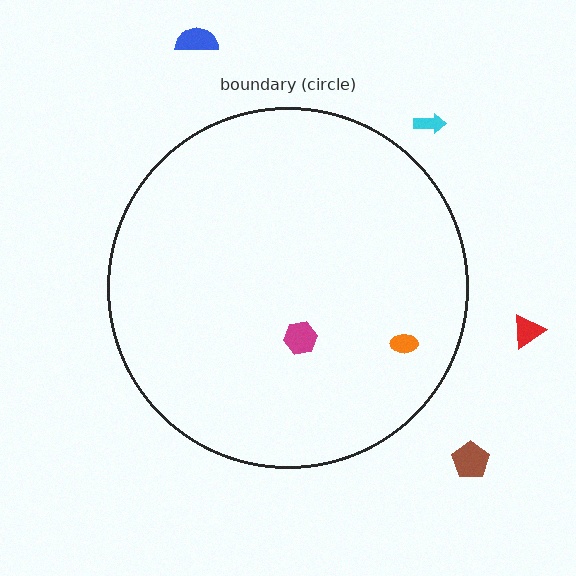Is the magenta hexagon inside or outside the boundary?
Inside.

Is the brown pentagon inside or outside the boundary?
Outside.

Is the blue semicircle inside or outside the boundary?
Outside.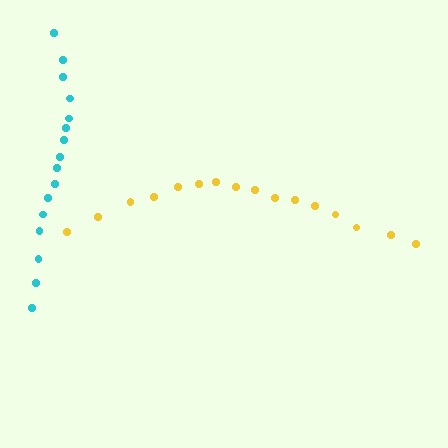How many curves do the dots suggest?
There are 2 distinct paths.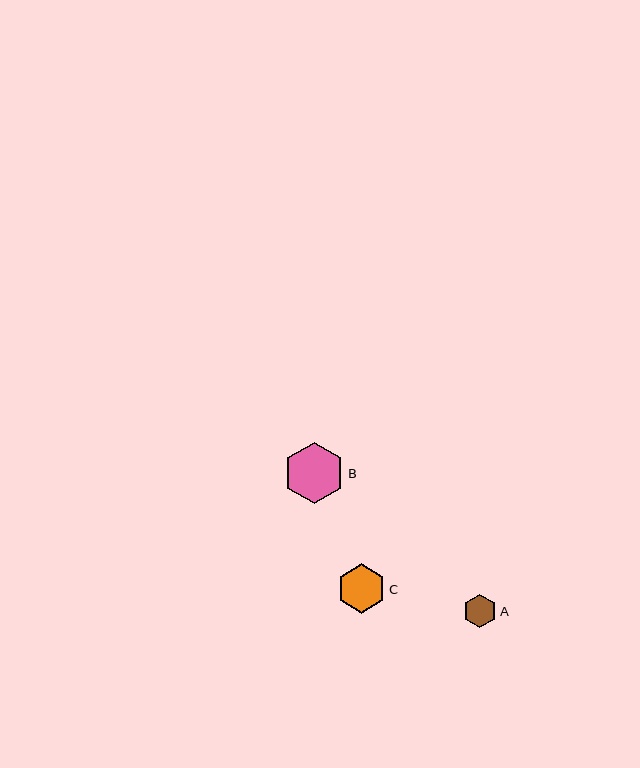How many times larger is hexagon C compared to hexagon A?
Hexagon C is approximately 1.5 times the size of hexagon A.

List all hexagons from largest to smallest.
From largest to smallest: B, C, A.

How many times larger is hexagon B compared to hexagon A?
Hexagon B is approximately 1.8 times the size of hexagon A.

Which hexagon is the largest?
Hexagon B is the largest with a size of approximately 62 pixels.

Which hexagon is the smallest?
Hexagon A is the smallest with a size of approximately 33 pixels.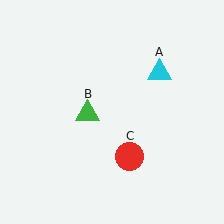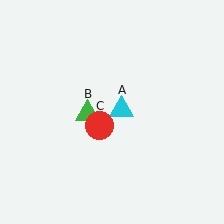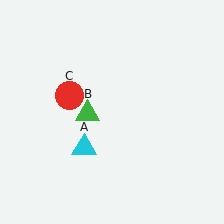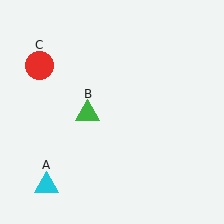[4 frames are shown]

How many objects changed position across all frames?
2 objects changed position: cyan triangle (object A), red circle (object C).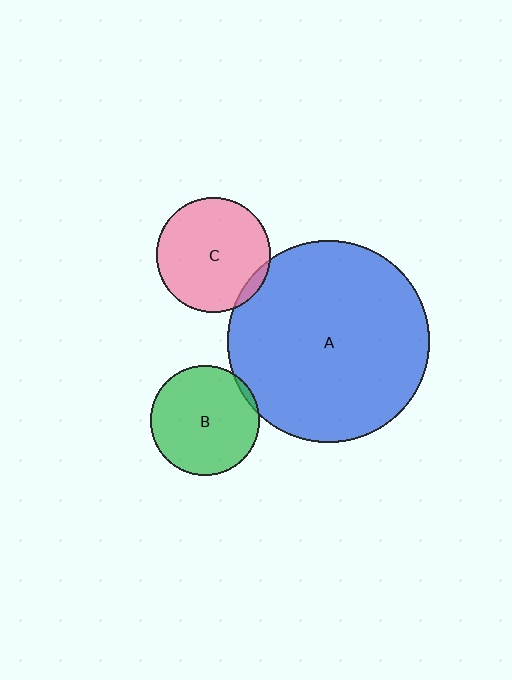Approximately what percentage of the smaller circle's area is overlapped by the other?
Approximately 5%.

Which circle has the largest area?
Circle A (blue).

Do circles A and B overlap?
Yes.